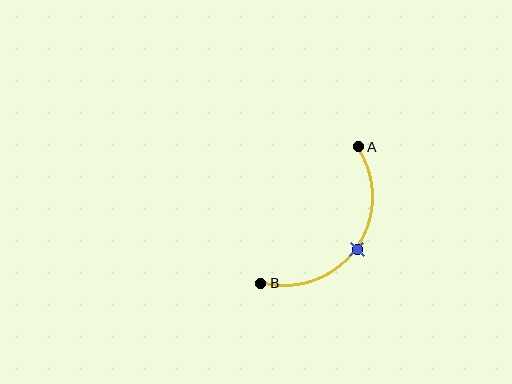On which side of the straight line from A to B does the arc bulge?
The arc bulges below and to the right of the straight line connecting A and B.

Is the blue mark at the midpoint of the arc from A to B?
Yes. The blue mark lies on the arc at equal arc-length from both A and B — it is the arc midpoint.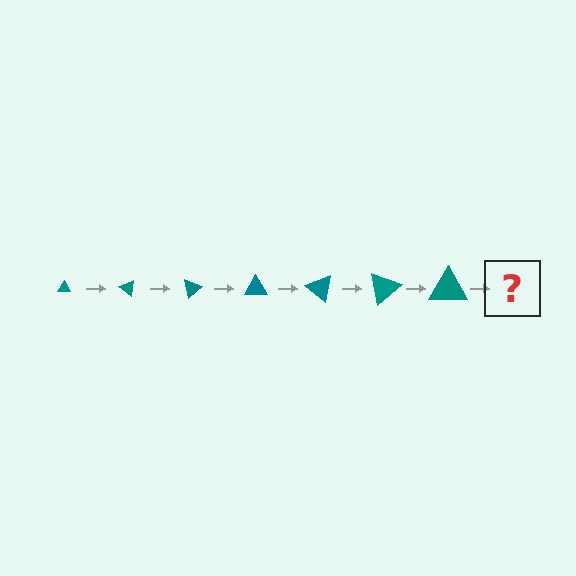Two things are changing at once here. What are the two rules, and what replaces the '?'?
The two rules are that the triangle grows larger each step and it rotates 40 degrees each step. The '?' should be a triangle, larger than the previous one and rotated 280 degrees from the start.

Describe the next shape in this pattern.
It should be a triangle, larger than the previous one and rotated 280 degrees from the start.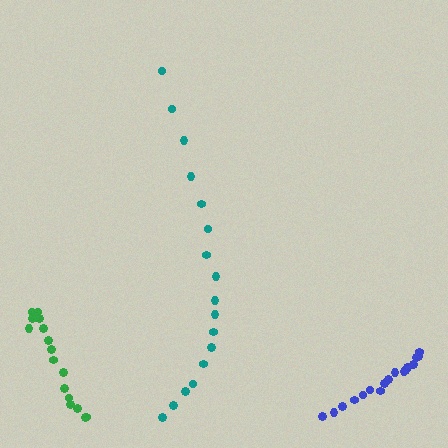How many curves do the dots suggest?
There are 3 distinct paths.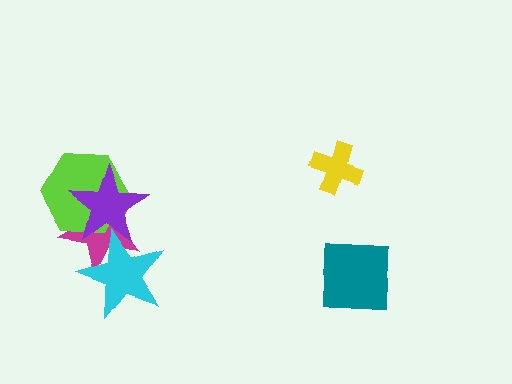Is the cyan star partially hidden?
Yes, it is partially covered by another shape.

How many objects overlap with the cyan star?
2 objects overlap with the cyan star.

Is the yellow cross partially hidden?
No, no other shape covers it.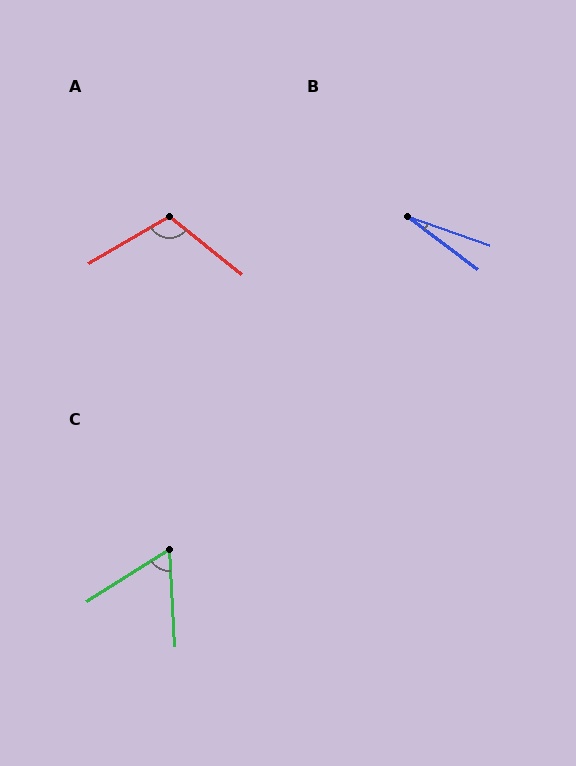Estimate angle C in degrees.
Approximately 60 degrees.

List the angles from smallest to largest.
B (17°), C (60°), A (111°).